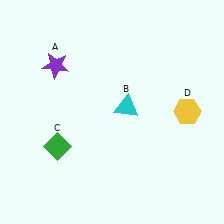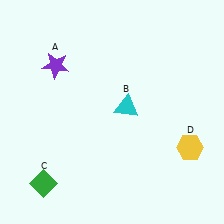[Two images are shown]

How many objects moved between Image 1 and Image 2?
2 objects moved between the two images.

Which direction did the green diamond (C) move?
The green diamond (C) moved down.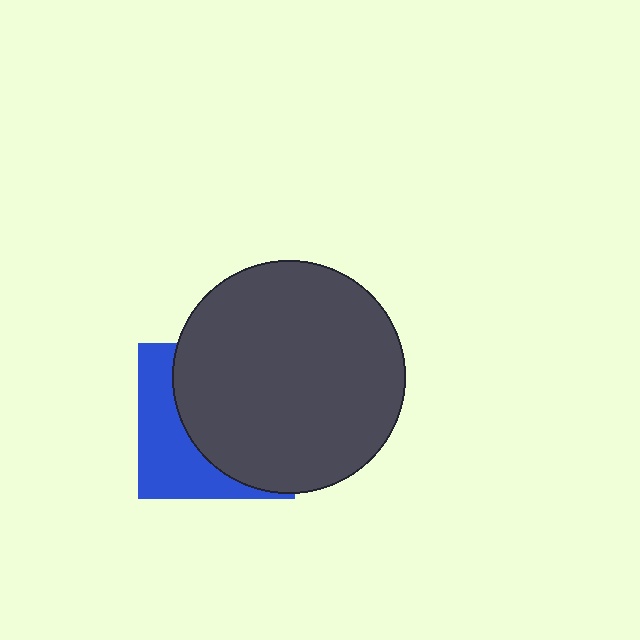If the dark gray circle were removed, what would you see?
You would see the complete blue square.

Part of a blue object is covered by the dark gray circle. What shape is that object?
It is a square.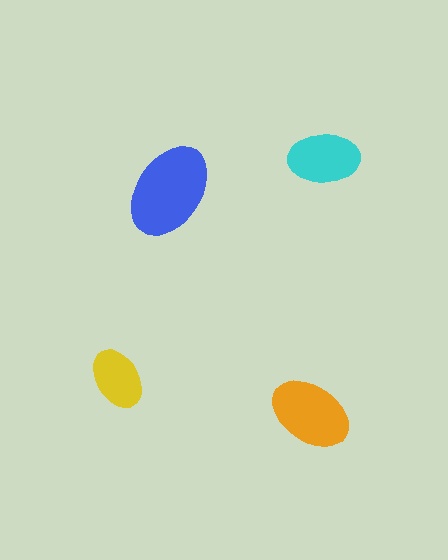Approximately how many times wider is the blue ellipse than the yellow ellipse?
About 1.5 times wider.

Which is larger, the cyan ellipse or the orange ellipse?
The orange one.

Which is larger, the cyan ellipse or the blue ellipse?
The blue one.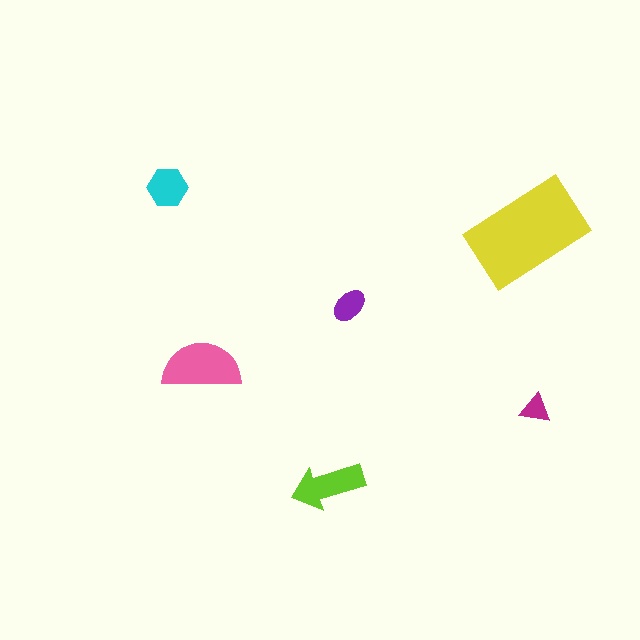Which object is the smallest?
The magenta triangle.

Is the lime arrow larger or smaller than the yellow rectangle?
Smaller.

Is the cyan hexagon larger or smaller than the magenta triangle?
Larger.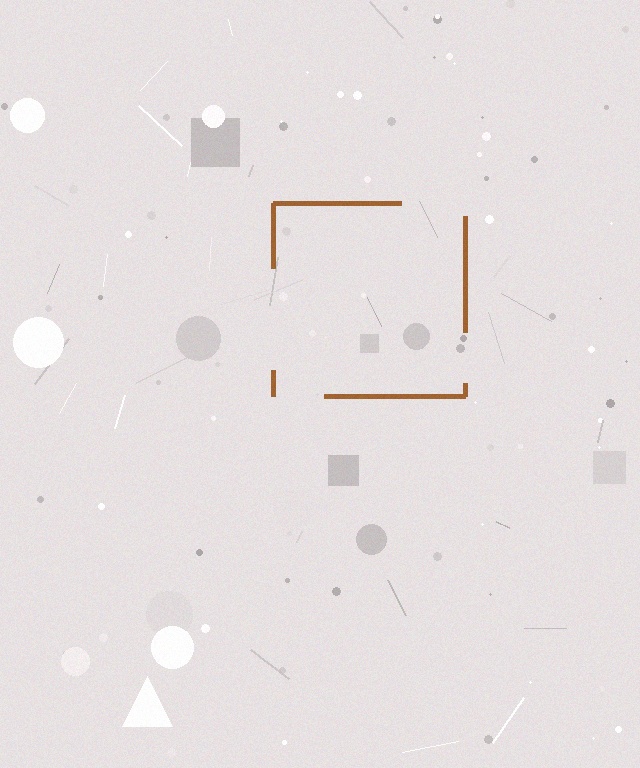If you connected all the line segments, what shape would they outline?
They would outline a square.